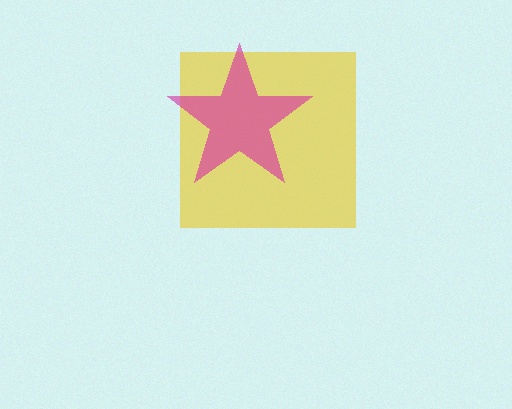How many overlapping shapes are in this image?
There are 2 overlapping shapes in the image.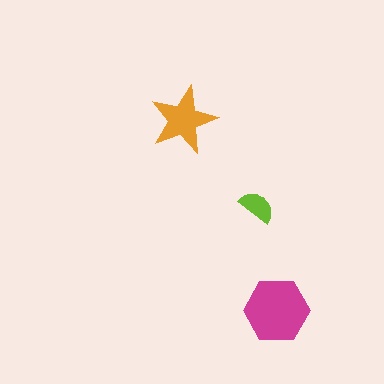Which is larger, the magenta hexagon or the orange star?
The magenta hexagon.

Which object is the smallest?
The lime semicircle.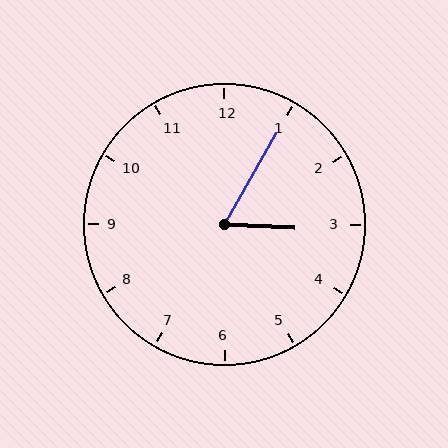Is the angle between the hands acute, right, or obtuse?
It is acute.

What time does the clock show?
3:05.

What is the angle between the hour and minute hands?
Approximately 62 degrees.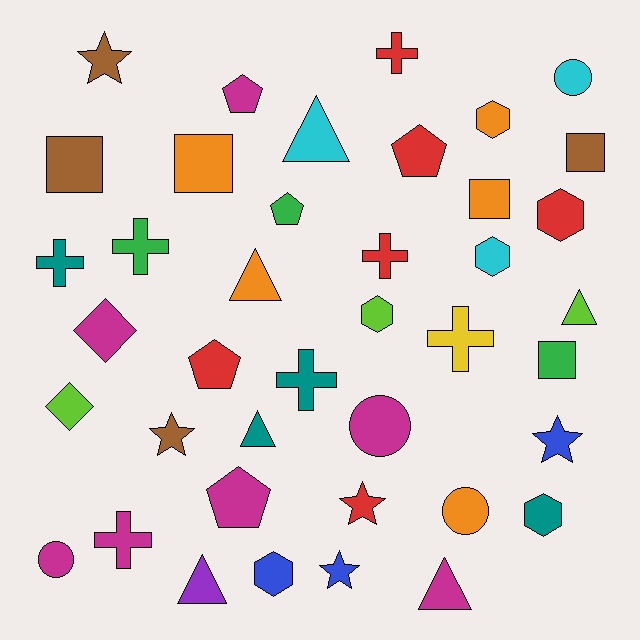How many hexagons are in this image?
There are 6 hexagons.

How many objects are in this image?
There are 40 objects.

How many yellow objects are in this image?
There is 1 yellow object.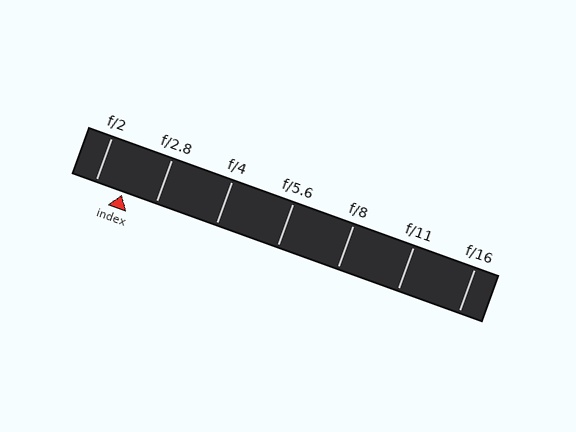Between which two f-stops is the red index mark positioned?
The index mark is between f/2 and f/2.8.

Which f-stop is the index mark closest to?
The index mark is closest to f/2.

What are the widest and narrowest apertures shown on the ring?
The widest aperture shown is f/2 and the narrowest is f/16.